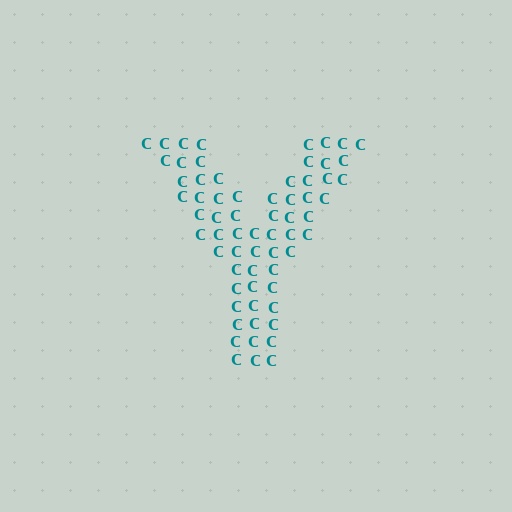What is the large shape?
The large shape is the letter Y.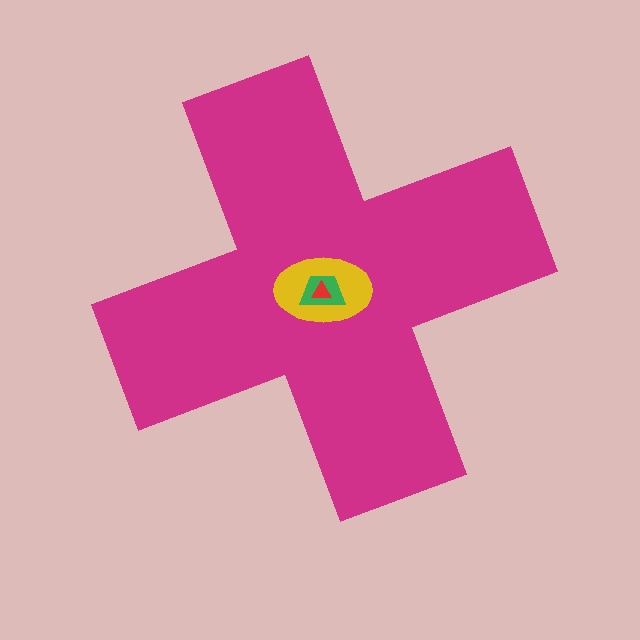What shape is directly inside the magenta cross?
The yellow ellipse.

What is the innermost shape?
The red triangle.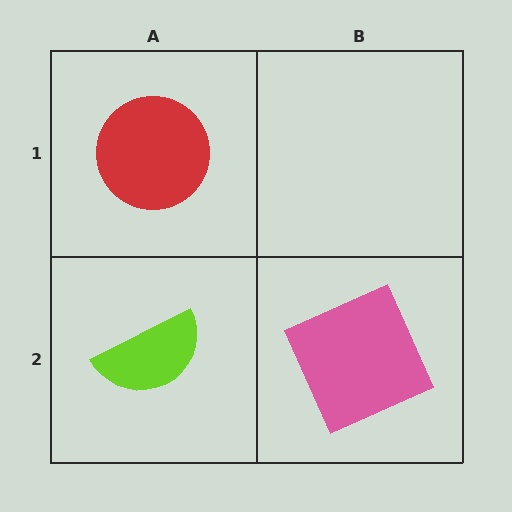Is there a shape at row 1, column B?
No, that cell is empty.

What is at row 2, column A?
A lime semicircle.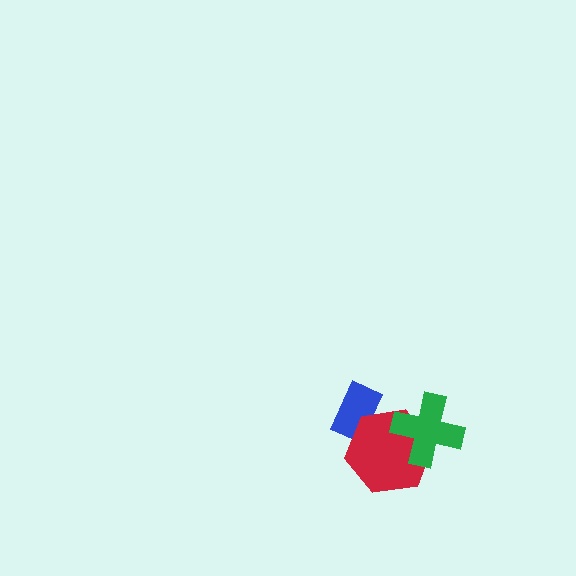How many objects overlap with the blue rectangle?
1 object overlaps with the blue rectangle.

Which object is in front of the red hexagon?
The green cross is in front of the red hexagon.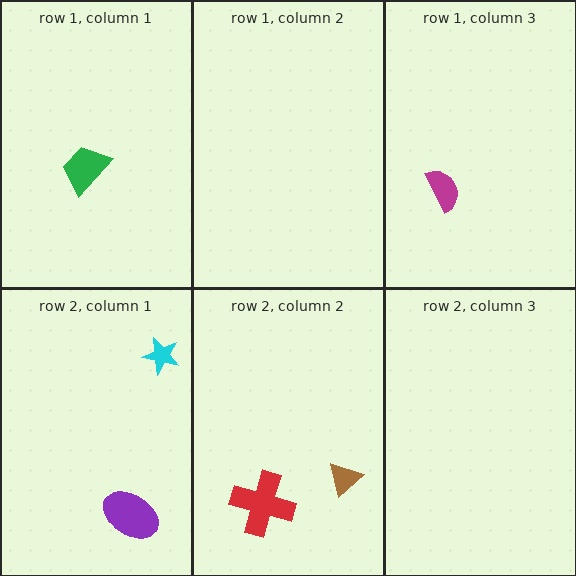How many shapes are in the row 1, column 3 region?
1.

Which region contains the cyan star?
The row 2, column 1 region.